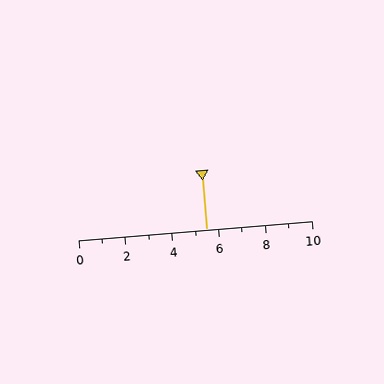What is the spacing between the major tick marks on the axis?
The major ticks are spaced 2 apart.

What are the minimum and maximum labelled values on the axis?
The axis runs from 0 to 10.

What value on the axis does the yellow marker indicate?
The marker indicates approximately 5.5.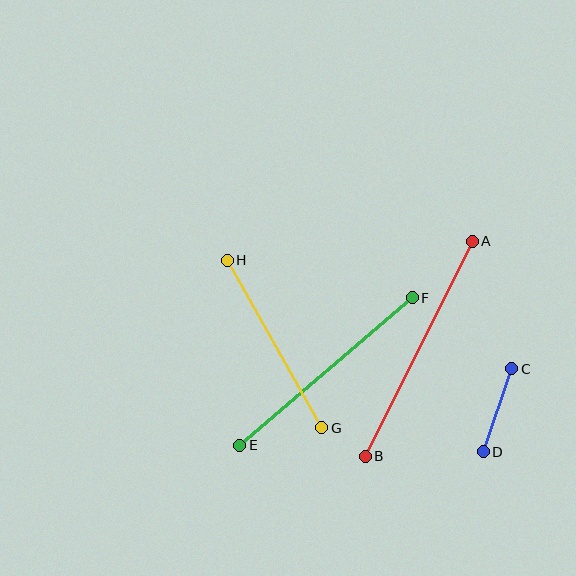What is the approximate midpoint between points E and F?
The midpoint is at approximately (326, 372) pixels.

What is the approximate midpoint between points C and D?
The midpoint is at approximately (497, 410) pixels.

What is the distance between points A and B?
The distance is approximately 240 pixels.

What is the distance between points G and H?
The distance is approximately 192 pixels.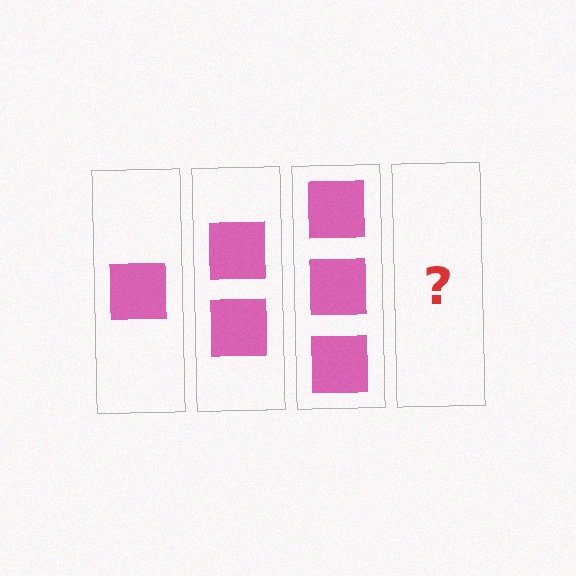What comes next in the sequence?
The next element should be 4 squares.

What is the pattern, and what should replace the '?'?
The pattern is that each step adds one more square. The '?' should be 4 squares.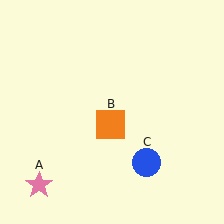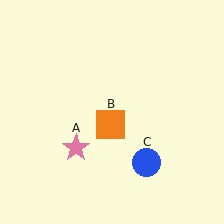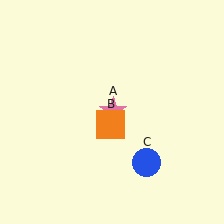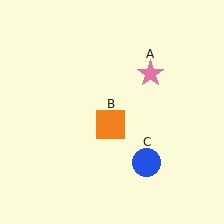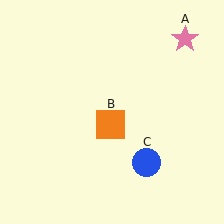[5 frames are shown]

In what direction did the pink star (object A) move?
The pink star (object A) moved up and to the right.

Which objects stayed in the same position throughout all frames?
Orange square (object B) and blue circle (object C) remained stationary.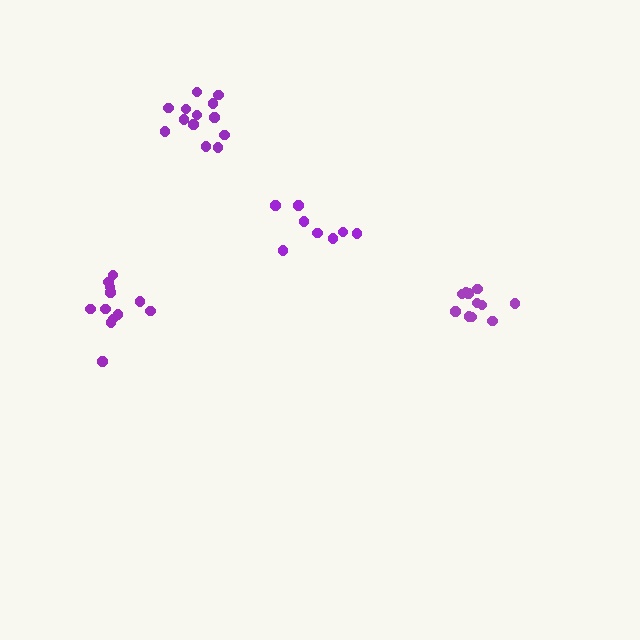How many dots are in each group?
Group 1: 8 dots, Group 2: 13 dots, Group 3: 11 dots, Group 4: 12 dots (44 total).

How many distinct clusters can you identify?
There are 4 distinct clusters.